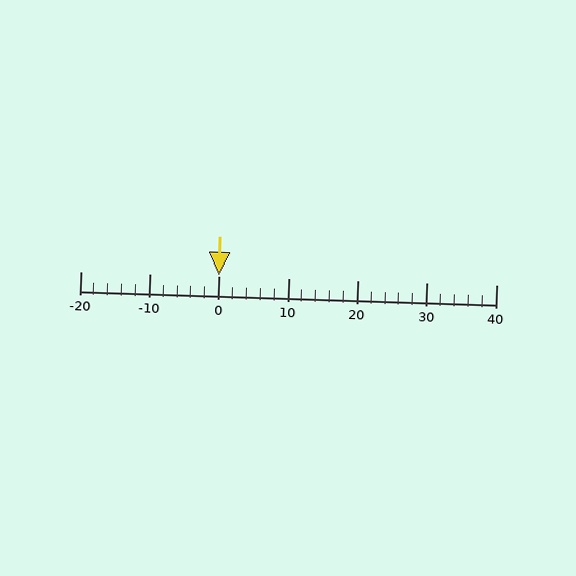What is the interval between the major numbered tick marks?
The major tick marks are spaced 10 units apart.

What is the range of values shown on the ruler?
The ruler shows values from -20 to 40.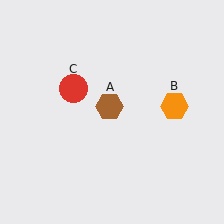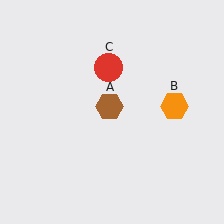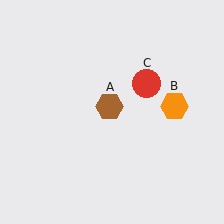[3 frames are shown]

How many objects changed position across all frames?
1 object changed position: red circle (object C).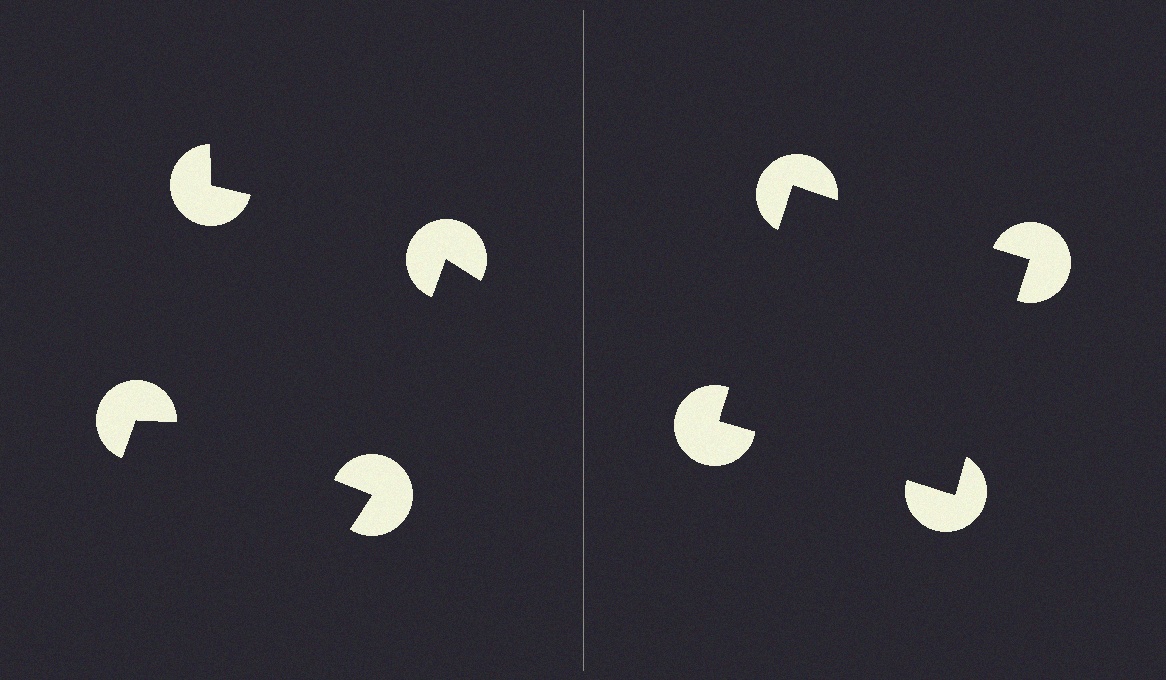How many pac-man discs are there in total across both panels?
8 — 4 on each side.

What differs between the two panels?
The pac-man discs are positioned identically on both sides; only the wedge orientations differ. On the right they align to a square; on the left they are misaligned.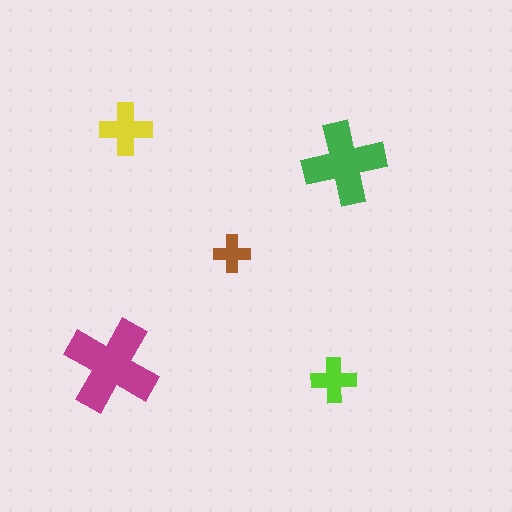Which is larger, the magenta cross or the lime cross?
The magenta one.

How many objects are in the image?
There are 5 objects in the image.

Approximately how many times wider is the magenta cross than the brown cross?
About 2.5 times wider.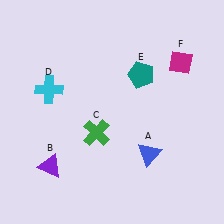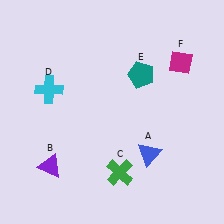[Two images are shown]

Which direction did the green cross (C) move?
The green cross (C) moved down.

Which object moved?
The green cross (C) moved down.